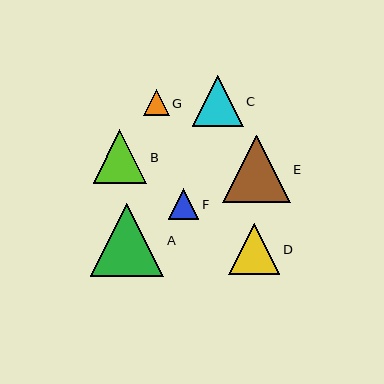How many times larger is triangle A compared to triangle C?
Triangle A is approximately 1.4 times the size of triangle C.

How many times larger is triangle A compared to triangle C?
Triangle A is approximately 1.4 times the size of triangle C.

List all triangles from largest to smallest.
From largest to smallest: A, E, B, D, C, F, G.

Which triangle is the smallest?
Triangle G is the smallest with a size of approximately 25 pixels.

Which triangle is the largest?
Triangle A is the largest with a size of approximately 73 pixels.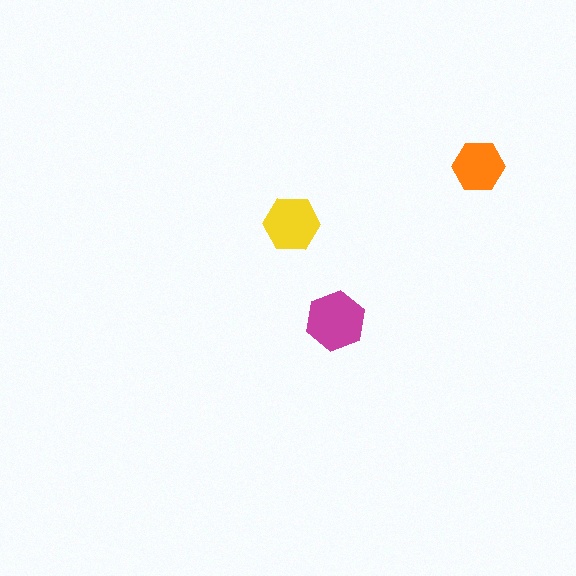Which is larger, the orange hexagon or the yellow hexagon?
The yellow one.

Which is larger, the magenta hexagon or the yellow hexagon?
The magenta one.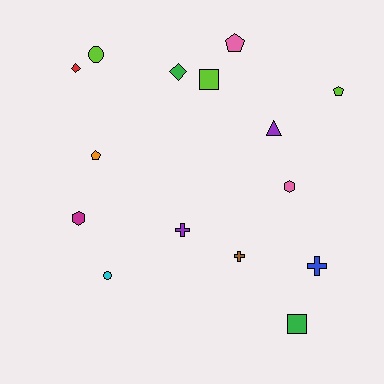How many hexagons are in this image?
There are 2 hexagons.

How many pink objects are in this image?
There are 2 pink objects.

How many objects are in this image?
There are 15 objects.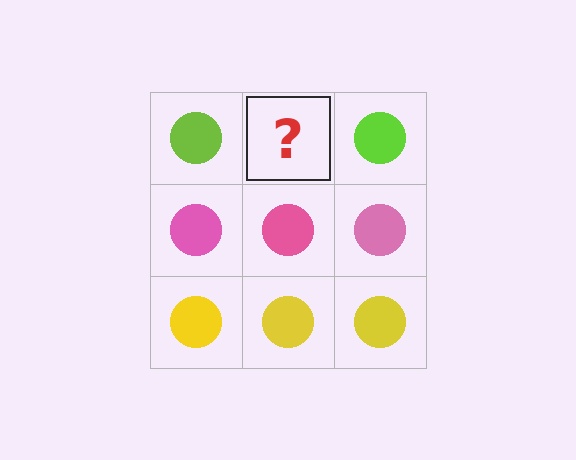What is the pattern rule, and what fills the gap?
The rule is that each row has a consistent color. The gap should be filled with a lime circle.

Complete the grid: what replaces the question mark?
The question mark should be replaced with a lime circle.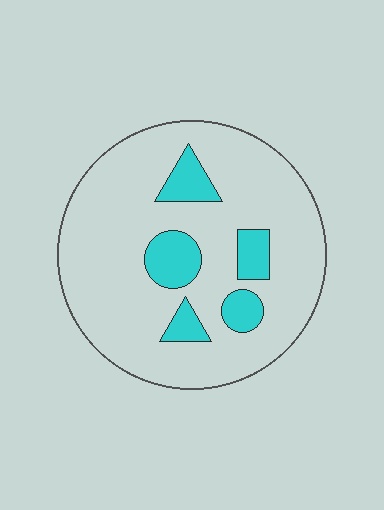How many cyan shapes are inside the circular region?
5.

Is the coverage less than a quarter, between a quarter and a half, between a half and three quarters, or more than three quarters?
Less than a quarter.